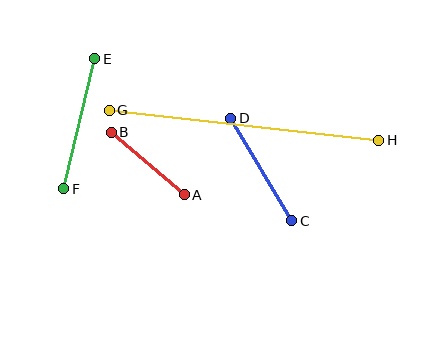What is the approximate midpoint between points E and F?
The midpoint is at approximately (79, 124) pixels.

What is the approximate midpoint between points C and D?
The midpoint is at approximately (261, 170) pixels.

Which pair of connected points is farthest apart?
Points G and H are farthest apart.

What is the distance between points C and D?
The distance is approximately 119 pixels.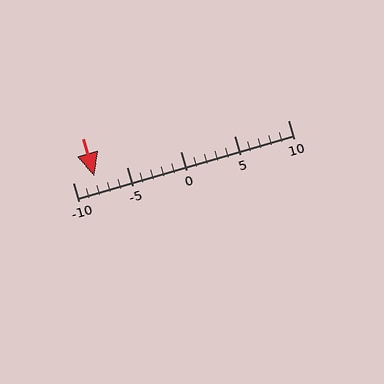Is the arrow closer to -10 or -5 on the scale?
The arrow is closer to -10.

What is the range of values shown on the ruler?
The ruler shows values from -10 to 10.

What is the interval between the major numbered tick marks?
The major tick marks are spaced 5 units apart.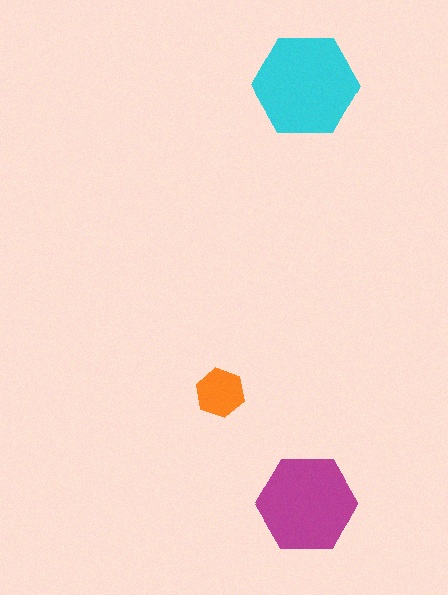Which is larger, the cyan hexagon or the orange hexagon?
The cyan one.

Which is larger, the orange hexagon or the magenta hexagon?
The magenta one.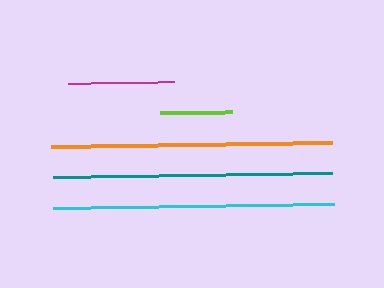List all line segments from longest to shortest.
From longest to shortest: cyan, orange, teal, magenta, lime.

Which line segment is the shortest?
The lime line is the shortest at approximately 72 pixels.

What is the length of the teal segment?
The teal segment is approximately 279 pixels long.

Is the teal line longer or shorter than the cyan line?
The cyan line is longer than the teal line.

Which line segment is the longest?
The cyan line is the longest at approximately 281 pixels.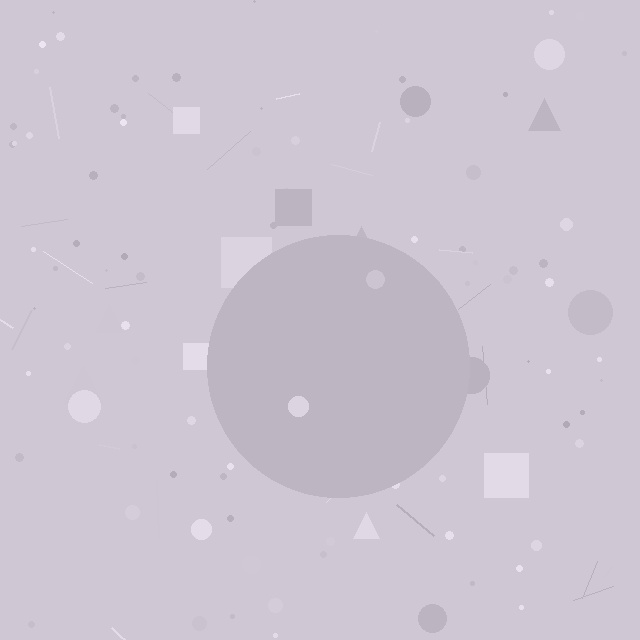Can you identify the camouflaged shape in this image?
The camouflaged shape is a circle.